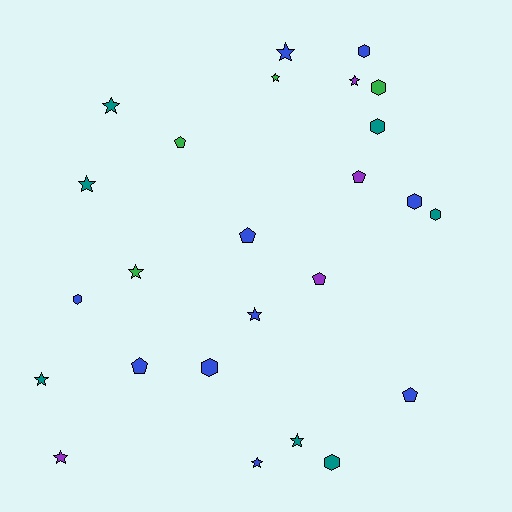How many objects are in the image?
There are 25 objects.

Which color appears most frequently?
Blue, with 10 objects.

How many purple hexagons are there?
There are no purple hexagons.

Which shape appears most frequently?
Star, with 11 objects.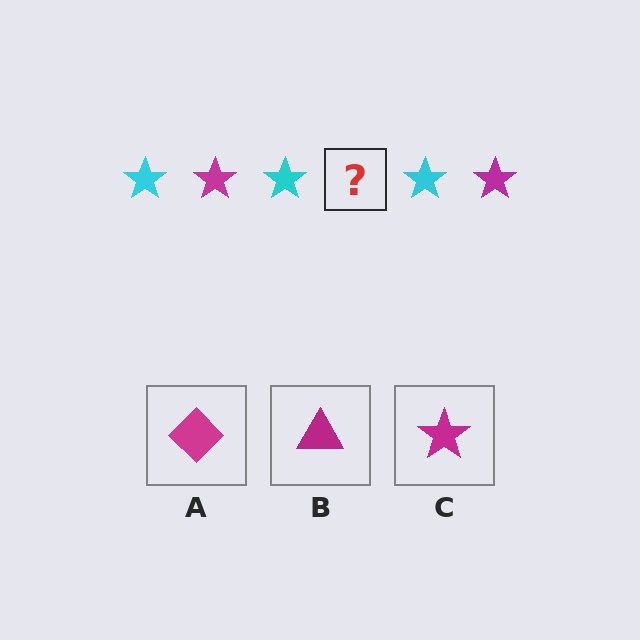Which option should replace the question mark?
Option C.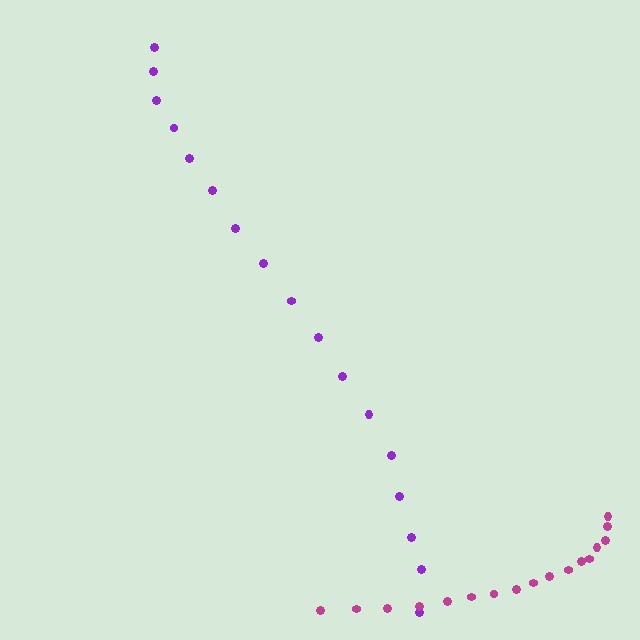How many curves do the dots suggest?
There are 2 distinct paths.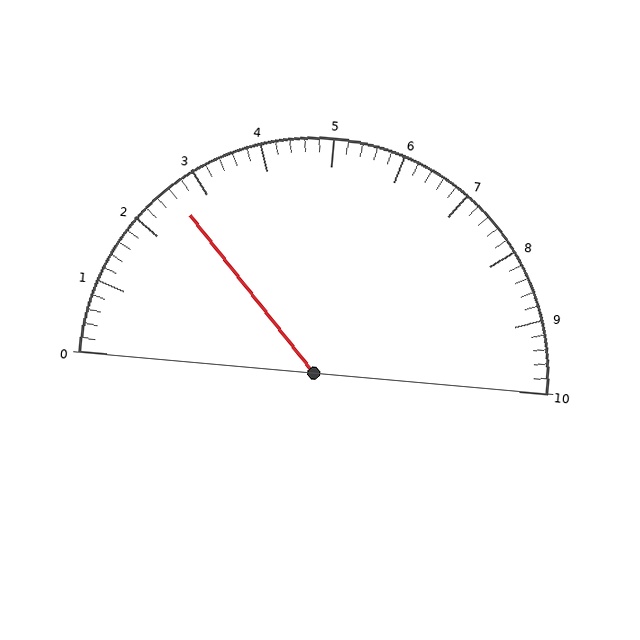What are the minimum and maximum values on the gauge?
The gauge ranges from 0 to 10.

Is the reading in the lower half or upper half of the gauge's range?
The reading is in the lower half of the range (0 to 10).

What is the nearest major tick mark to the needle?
The nearest major tick mark is 3.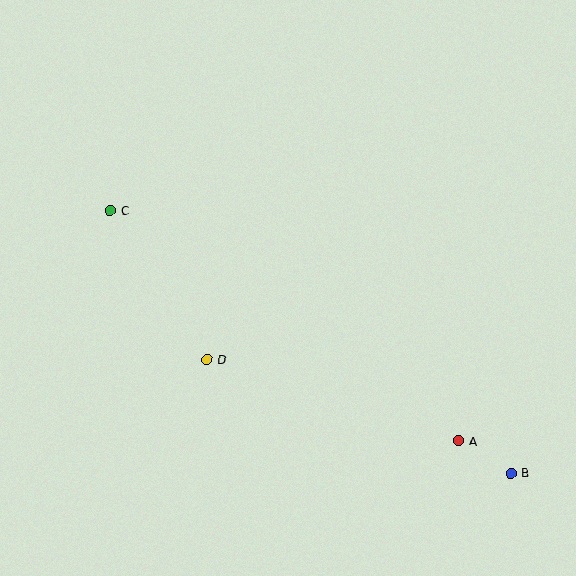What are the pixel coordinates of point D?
Point D is at (207, 359).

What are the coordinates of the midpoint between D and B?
The midpoint between D and B is at (359, 416).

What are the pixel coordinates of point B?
Point B is at (511, 473).